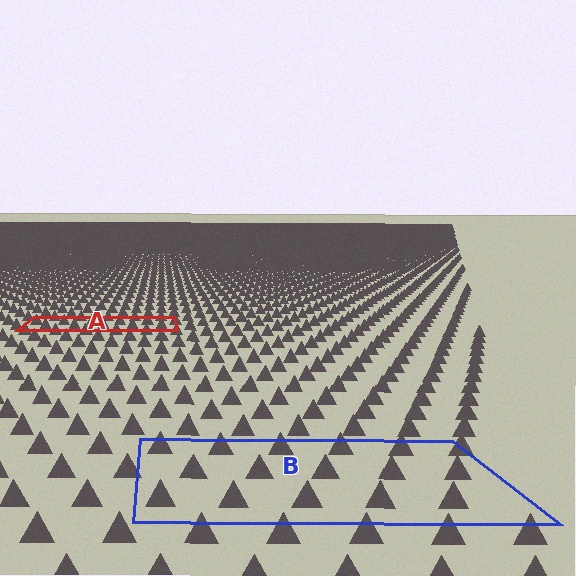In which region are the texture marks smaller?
The texture marks are smaller in region A, because it is farther away.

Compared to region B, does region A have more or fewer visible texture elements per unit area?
Region A has more texture elements per unit area — they are packed more densely because it is farther away.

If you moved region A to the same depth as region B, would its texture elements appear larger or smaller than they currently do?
They would appear larger. At a closer depth, the same texture elements are projected at a bigger on-screen size.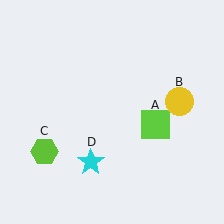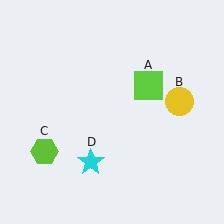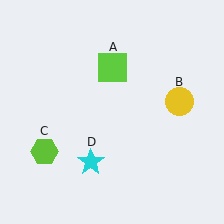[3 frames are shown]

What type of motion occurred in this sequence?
The lime square (object A) rotated counterclockwise around the center of the scene.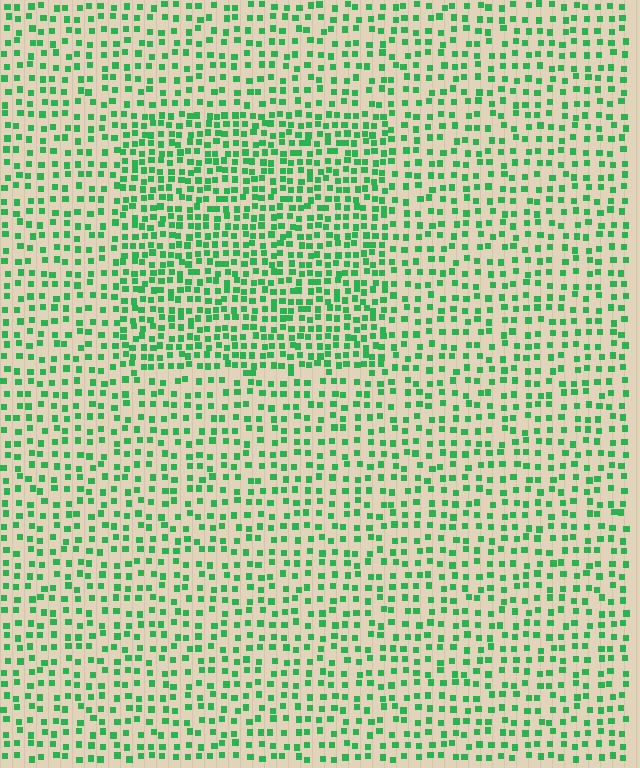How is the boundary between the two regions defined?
The boundary is defined by a change in element density (approximately 1.7x ratio). All elements are the same color, size, and shape.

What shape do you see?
I see a rectangle.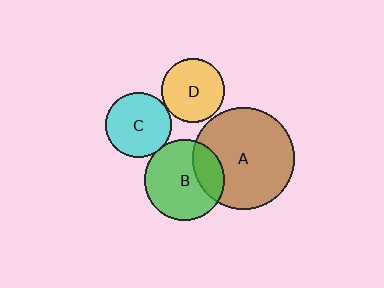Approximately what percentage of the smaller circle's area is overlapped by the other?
Approximately 5%.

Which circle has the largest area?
Circle A (brown).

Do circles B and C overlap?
Yes.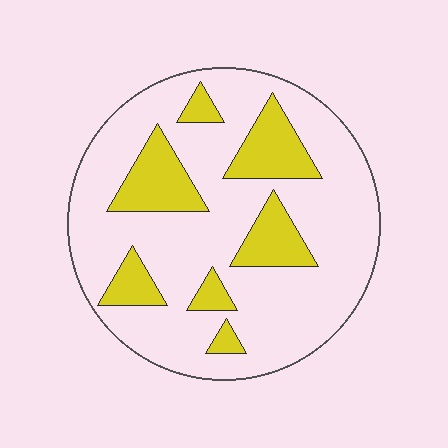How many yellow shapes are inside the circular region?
7.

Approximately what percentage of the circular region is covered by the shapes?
Approximately 25%.